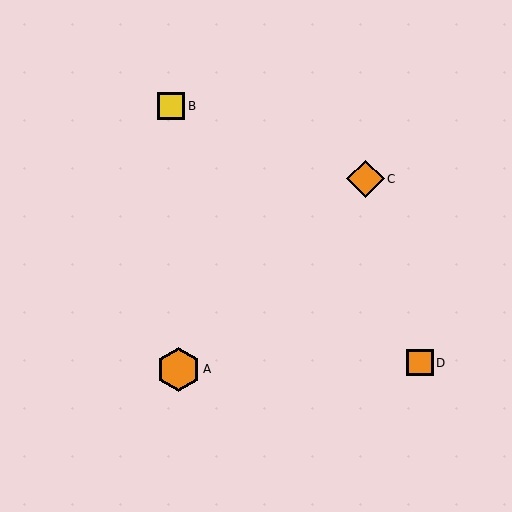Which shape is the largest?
The orange hexagon (labeled A) is the largest.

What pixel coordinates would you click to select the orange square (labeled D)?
Click at (420, 363) to select the orange square D.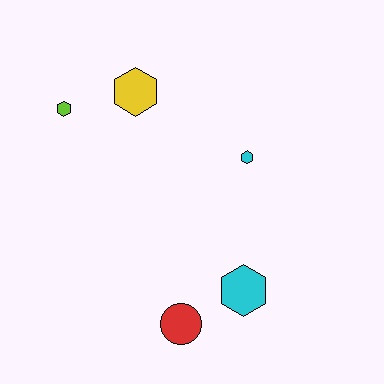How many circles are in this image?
There is 1 circle.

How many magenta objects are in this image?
There are no magenta objects.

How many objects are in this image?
There are 5 objects.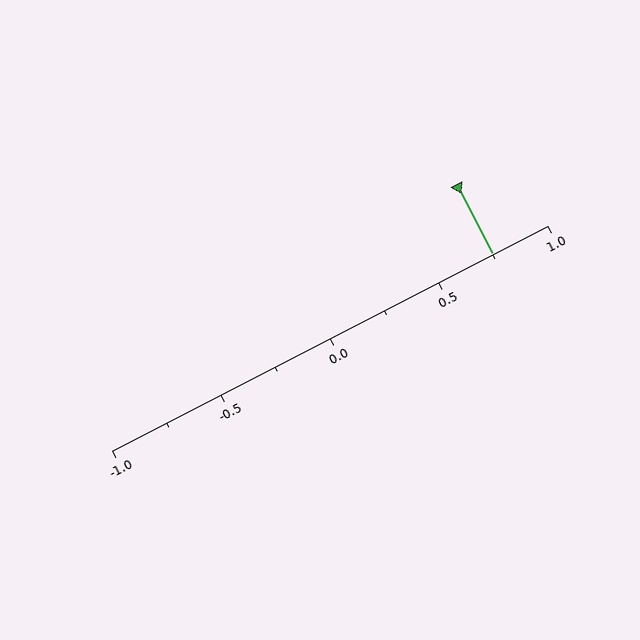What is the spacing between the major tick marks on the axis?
The major ticks are spaced 0.5 apart.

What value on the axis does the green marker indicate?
The marker indicates approximately 0.75.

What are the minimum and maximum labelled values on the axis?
The axis runs from -1.0 to 1.0.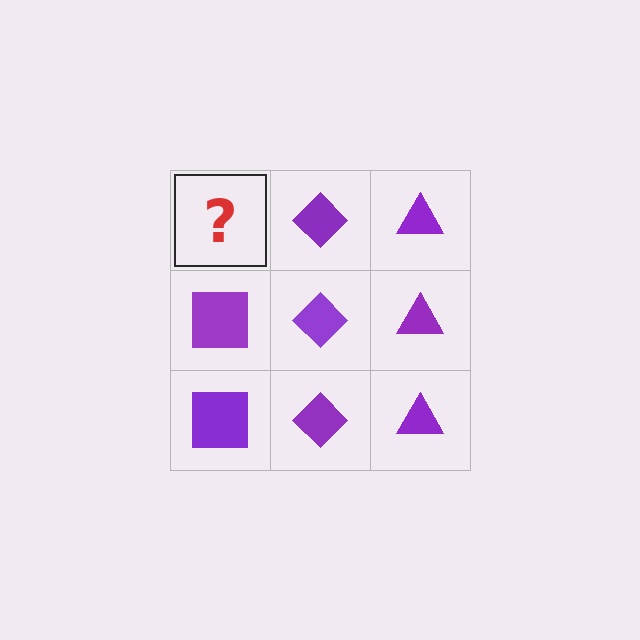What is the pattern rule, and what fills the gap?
The rule is that each column has a consistent shape. The gap should be filled with a purple square.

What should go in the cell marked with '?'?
The missing cell should contain a purple square.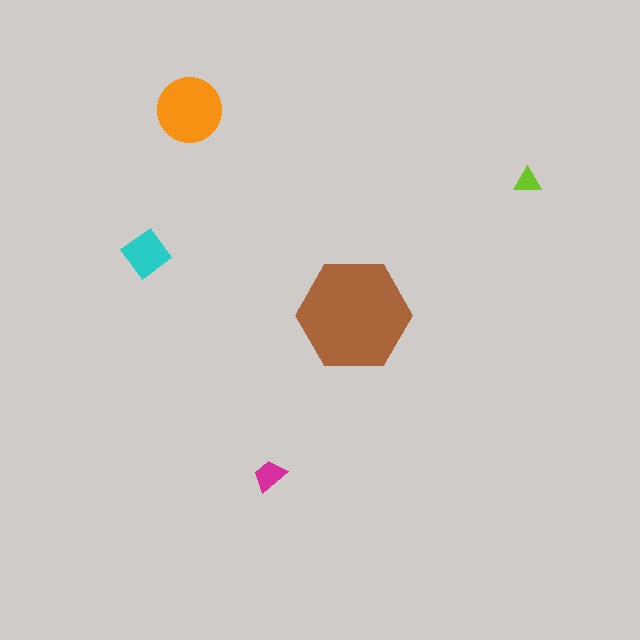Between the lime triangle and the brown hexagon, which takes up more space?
The brown hexagon.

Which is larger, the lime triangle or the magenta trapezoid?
The magenta trapezoid.